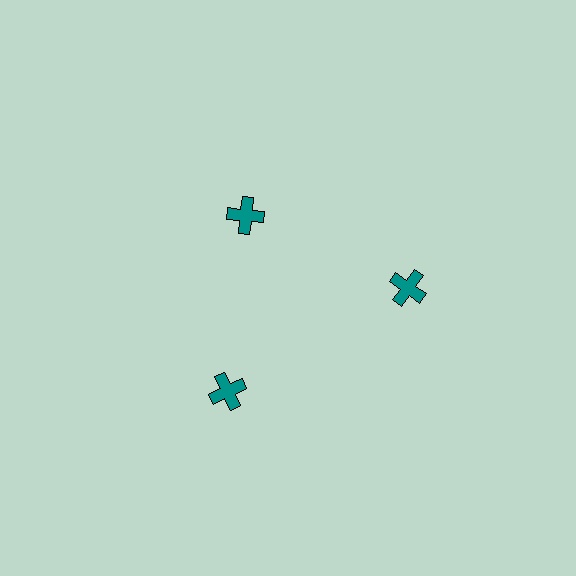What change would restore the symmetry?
The symmetry would be restored by moving it outward, back onto the ring so that all 3 crosses sit at equal angles and equal distance from the center.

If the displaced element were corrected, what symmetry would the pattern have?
It would have 3-fold rotational symmetry — the pattern would map onto itself every 120 degrees.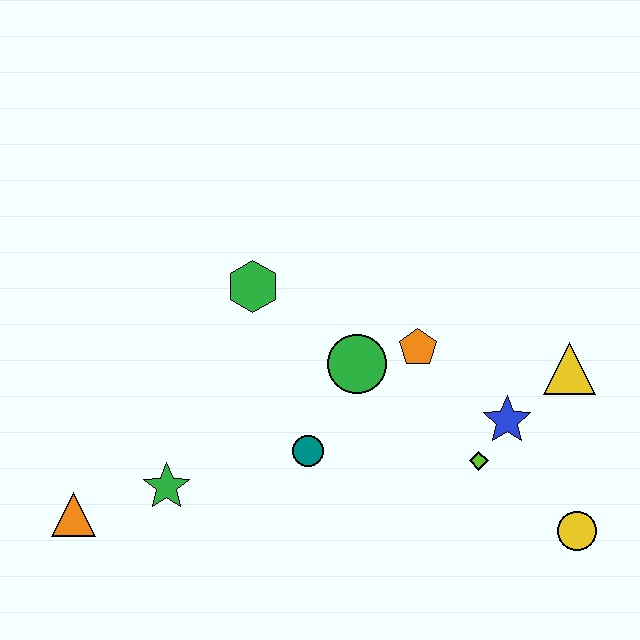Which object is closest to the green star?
The orange triangle is closest to the green star.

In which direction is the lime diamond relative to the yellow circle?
The lime diamond is to the left of the yellow circle.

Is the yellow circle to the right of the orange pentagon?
Yes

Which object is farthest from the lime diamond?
The orange triangle is farthest from the lime diamond.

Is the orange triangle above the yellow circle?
Yes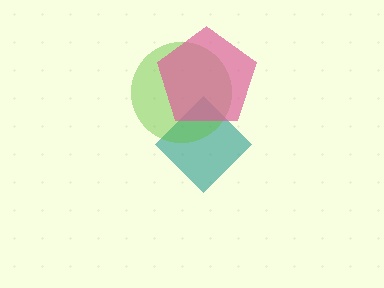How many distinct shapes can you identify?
There are 3 distinct shapes: a teal diamond, a lime circle, a pink pentagon.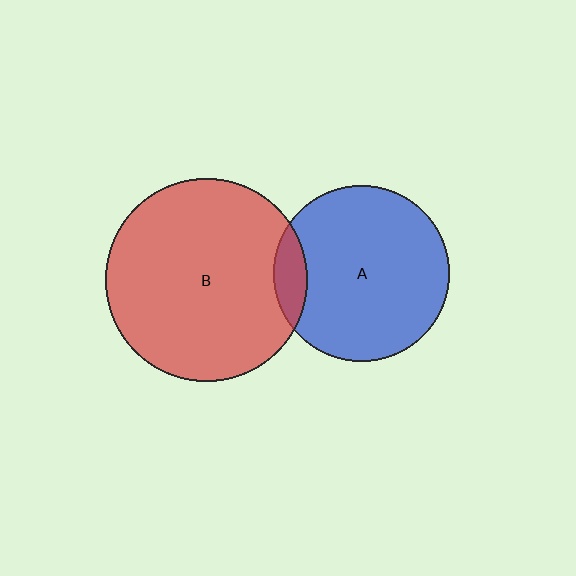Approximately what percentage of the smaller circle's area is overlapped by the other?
Approximately 10%.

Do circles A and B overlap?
Yes.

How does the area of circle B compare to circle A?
Approximately 1.3 times.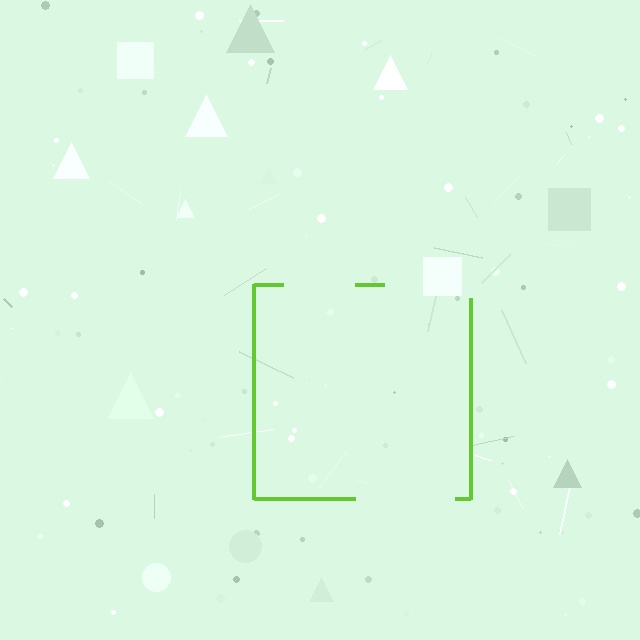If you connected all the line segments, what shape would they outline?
They would outline a square.